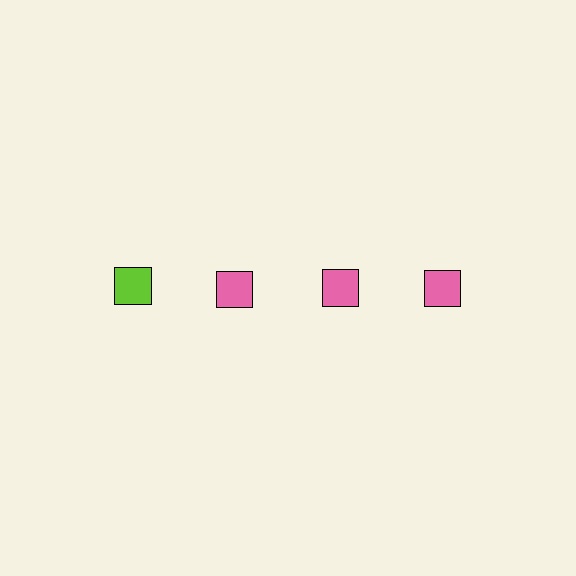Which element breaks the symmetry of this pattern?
The lime square in the top row, leftmost column breaks the symmetry. All other shapes are pink squares.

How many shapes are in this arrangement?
There are 4 shapes arranged in a grid pattern.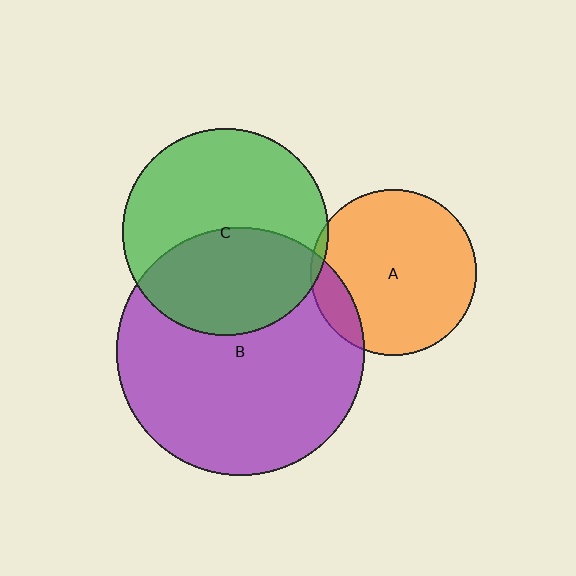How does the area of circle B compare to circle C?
Approximately 1.4 times.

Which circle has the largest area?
Circle B (purple).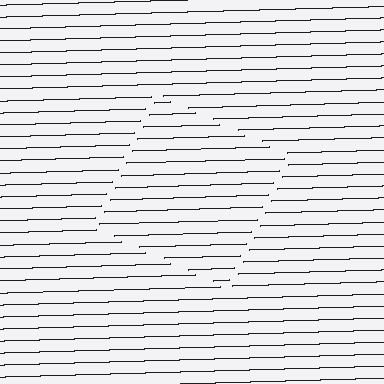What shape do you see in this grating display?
An illusory square. The interior of the shape contains the same grating, shifted by half a period — the contour is defined by the phase discontinuity where line-ends from the inner and outer gratings abut.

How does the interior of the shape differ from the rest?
The interior of the shape contains the same grating, shifted by half a period — the contour is defined by the phase discontinuity where line-ends from the inner and outer gratings abut.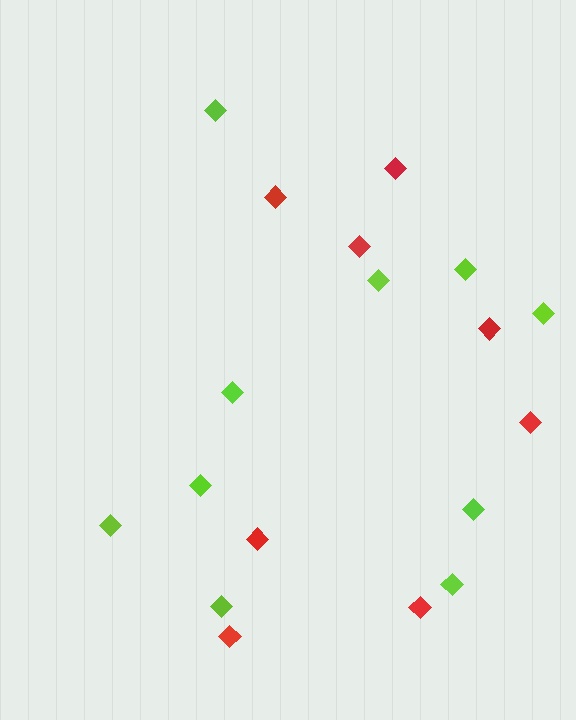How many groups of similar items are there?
There are 2 groups: one group of lime diamonds (10) and one group of red diamonds (8).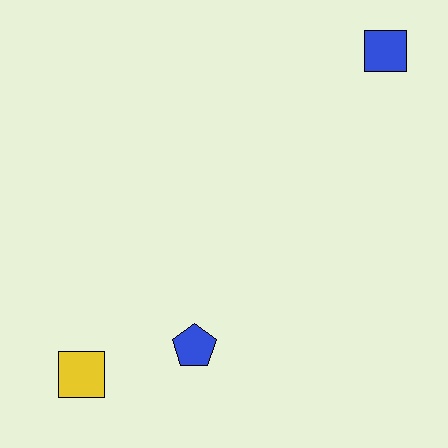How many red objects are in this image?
There are no red objects.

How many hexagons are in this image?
There are no hexagons.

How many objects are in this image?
There are 3 objects.